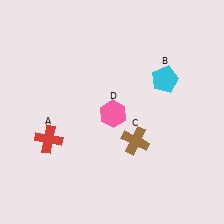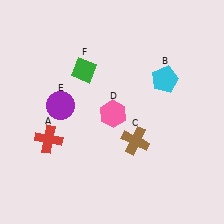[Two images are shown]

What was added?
A purple circle (E), a green diamond (F) were added in Image 2.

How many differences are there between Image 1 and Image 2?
There are 2 differences between the two images.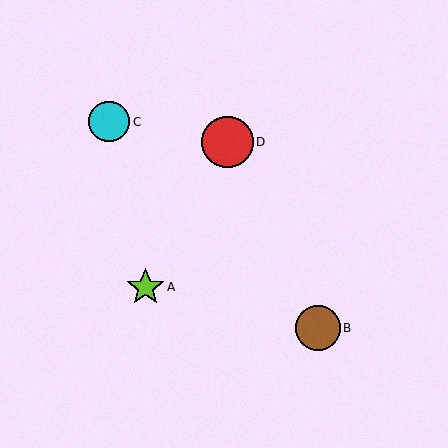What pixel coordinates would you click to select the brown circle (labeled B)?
Click at (318, 328) to select the brown circle B.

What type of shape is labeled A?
Shape A is a lime star.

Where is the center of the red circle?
The center of the red circle is at (227, 142).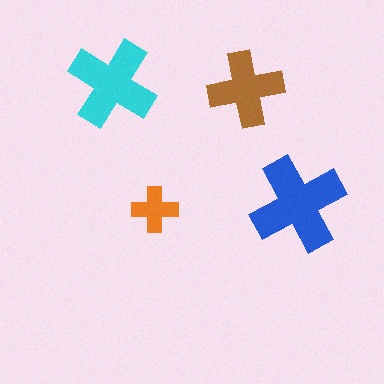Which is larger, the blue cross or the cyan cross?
The blue one.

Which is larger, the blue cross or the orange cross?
The blue one.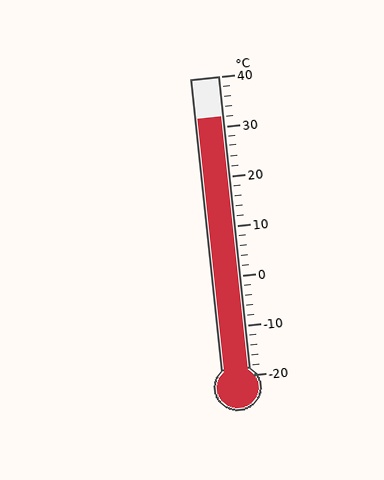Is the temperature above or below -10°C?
The temperature is above -10°C.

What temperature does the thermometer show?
The thermometer shows approximately 32°C.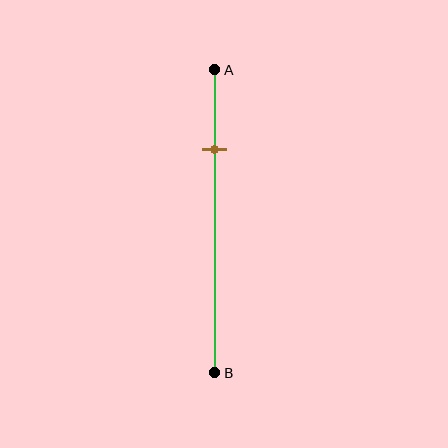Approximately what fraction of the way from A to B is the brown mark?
The brown mark is approximately 25% of the way from A to B.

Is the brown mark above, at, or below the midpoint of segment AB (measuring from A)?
The brown mark is above the midpoint of segment AB.